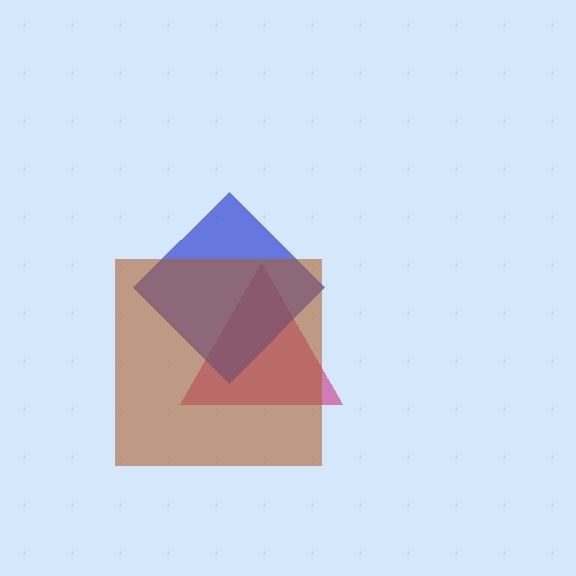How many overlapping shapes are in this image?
There are 3 overlapping shapes in the image.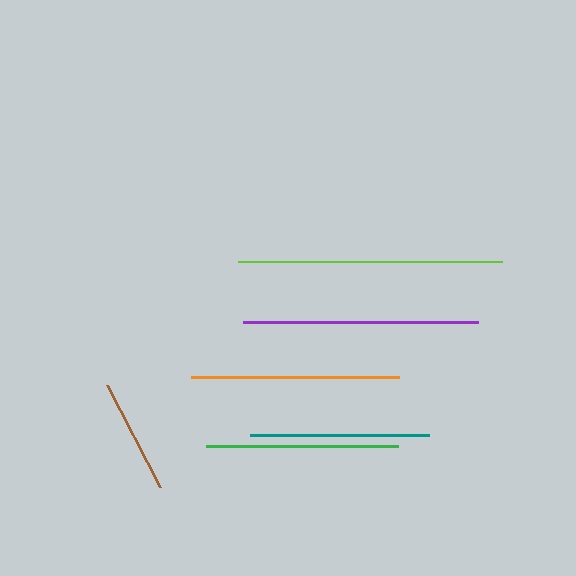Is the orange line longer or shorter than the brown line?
The orange line is longer than the brown line.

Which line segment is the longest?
The lime line is the longest at approximately 265 pixels.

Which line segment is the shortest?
The brown line is the shortest at approximately 114 pixels.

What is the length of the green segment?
The green segment is approximately 191 pixels long.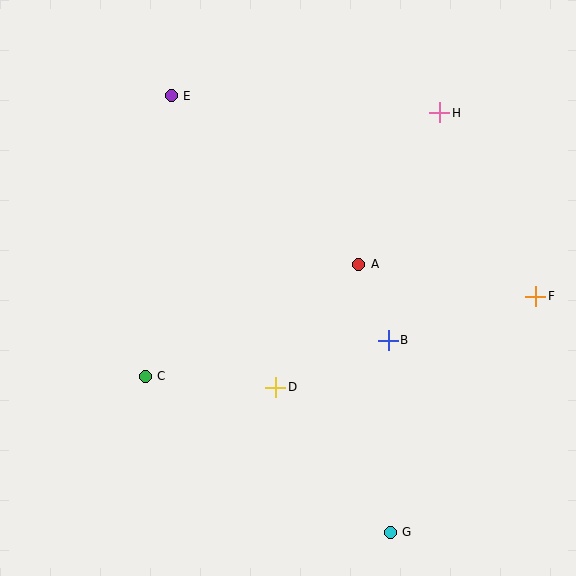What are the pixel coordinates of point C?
Point C is at (145, 376).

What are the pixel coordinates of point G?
Point G is at (390, 532).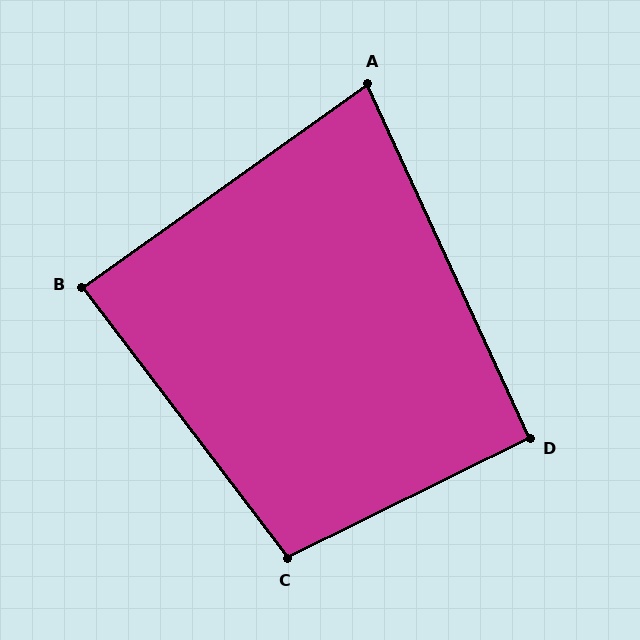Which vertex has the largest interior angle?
C, at approximately 101 degrees.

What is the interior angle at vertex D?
Approximately 92 degrees (approximately right).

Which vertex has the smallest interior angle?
A, at approximately 79 degrees.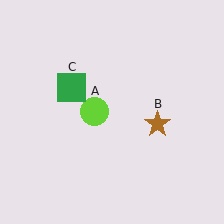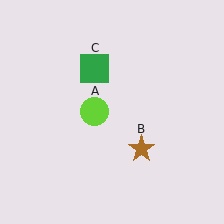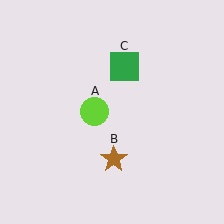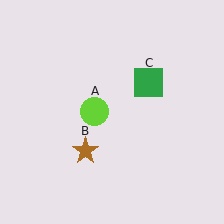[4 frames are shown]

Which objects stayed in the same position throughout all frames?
Lime circle (object A) remained stationary.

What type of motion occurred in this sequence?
The brown star (object B), green square (object C) rotated clockwise around the center of the scene.